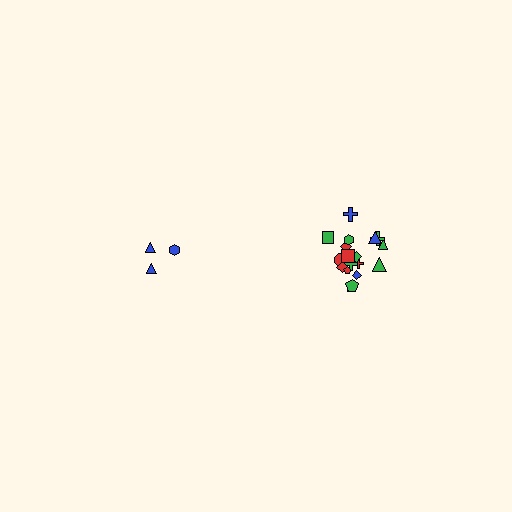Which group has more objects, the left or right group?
The right group.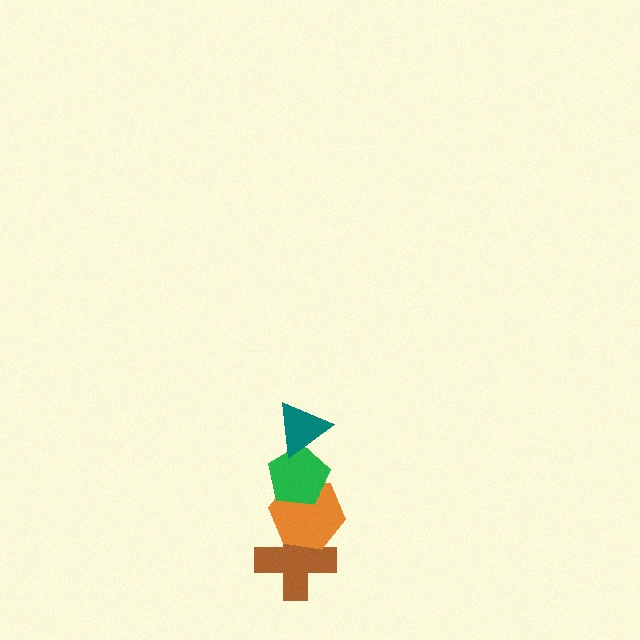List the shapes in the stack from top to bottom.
From top to bottom: the teal triangle, the green pentagon, the orange hexagon, the brown cross.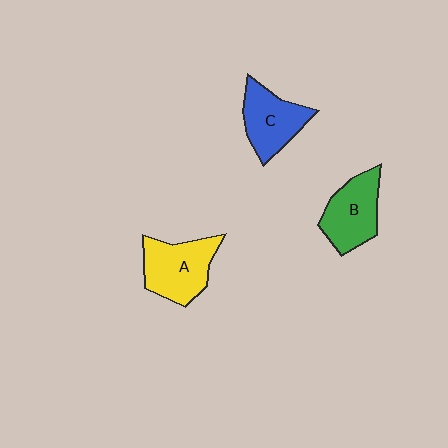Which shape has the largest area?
Shape A (yellow).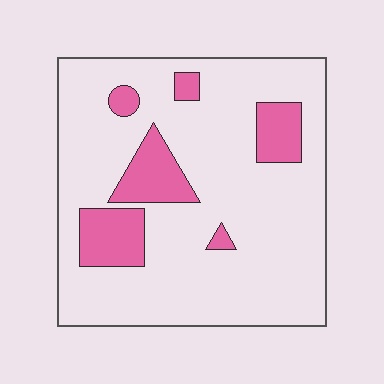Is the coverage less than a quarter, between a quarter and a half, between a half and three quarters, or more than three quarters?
Less than a quarter.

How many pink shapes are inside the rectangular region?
6.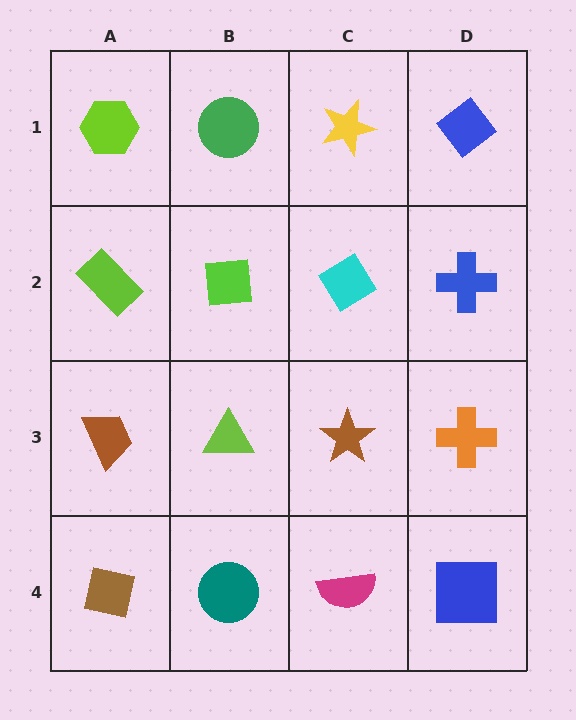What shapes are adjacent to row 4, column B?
A lime triangle (row 3, column B), a brown square (row 4, column A), a magenta semicircle (row 4, column C).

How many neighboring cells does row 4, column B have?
3.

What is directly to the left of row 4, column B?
A brown square.